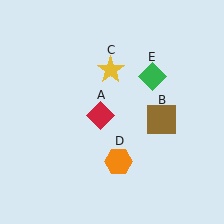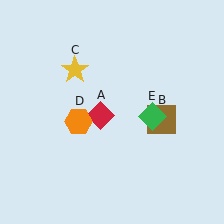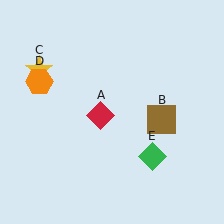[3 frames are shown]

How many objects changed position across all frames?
3 objects changed position: yellow star (object C), orange hexagon (object D), green diamond (object E).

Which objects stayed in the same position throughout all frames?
Red diamond (object A) and brown square (object B) remained stationary.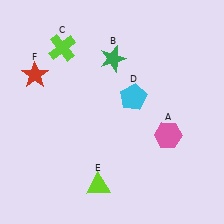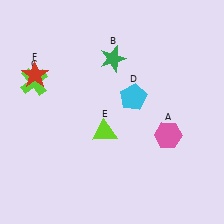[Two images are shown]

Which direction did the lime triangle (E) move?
The lime triangle (E) moved up.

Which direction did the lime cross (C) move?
The lime cross (C) moved down.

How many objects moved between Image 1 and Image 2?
2 objects moved between the two images.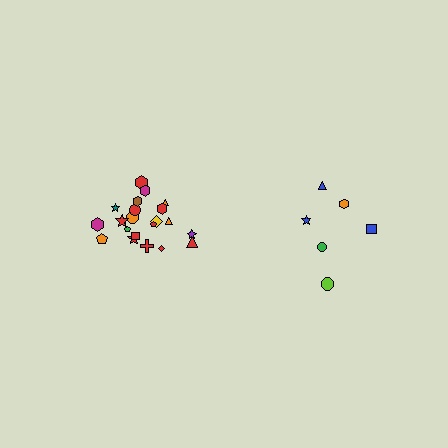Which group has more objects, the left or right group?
The left group.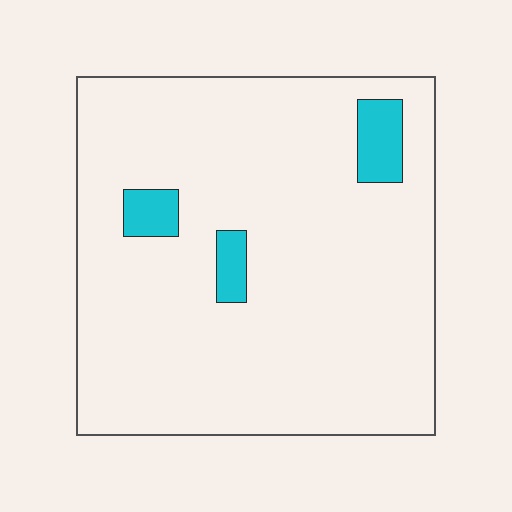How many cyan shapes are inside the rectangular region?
3.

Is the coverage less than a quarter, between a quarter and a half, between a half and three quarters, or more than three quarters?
Less than a quarter.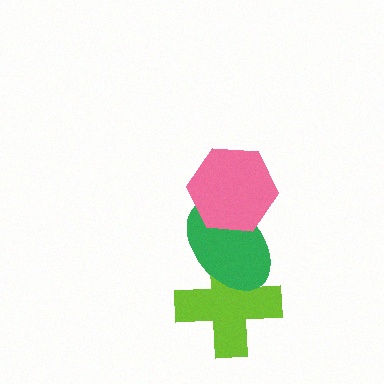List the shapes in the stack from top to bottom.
From top to bottom: the pink hexagon, the green ellipse, the lime cross.